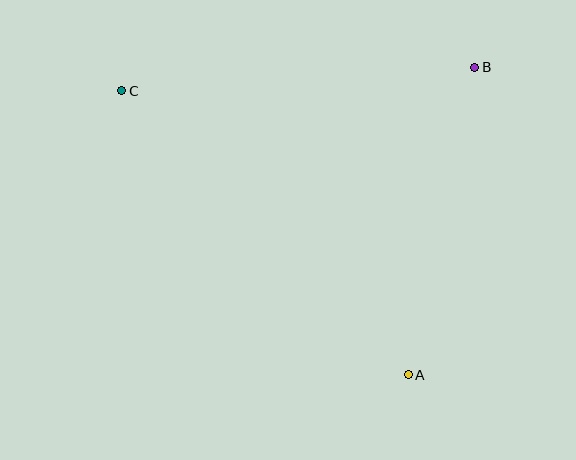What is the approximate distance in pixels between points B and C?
The distance between B and C is approximately 354 pixels.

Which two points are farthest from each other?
Points A and C are farthest from each other.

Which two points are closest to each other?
Points A and B are closest to each other.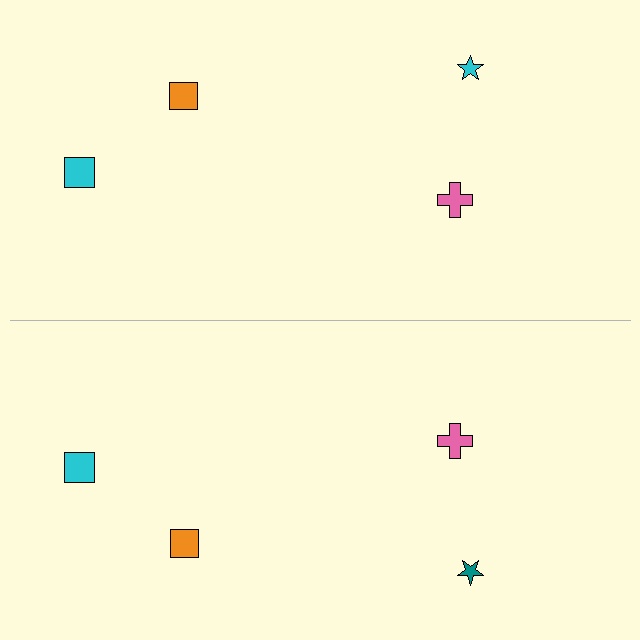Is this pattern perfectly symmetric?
No, the pattern is not perfectly symmetric. The teal star on the bottom side breaks the symmetry — its mirror counterpart is cyan.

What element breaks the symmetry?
The teal star on the bottom side breaks the symmetry — its mirror counterpart is cyan.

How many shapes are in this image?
There are 8 shapes in this image.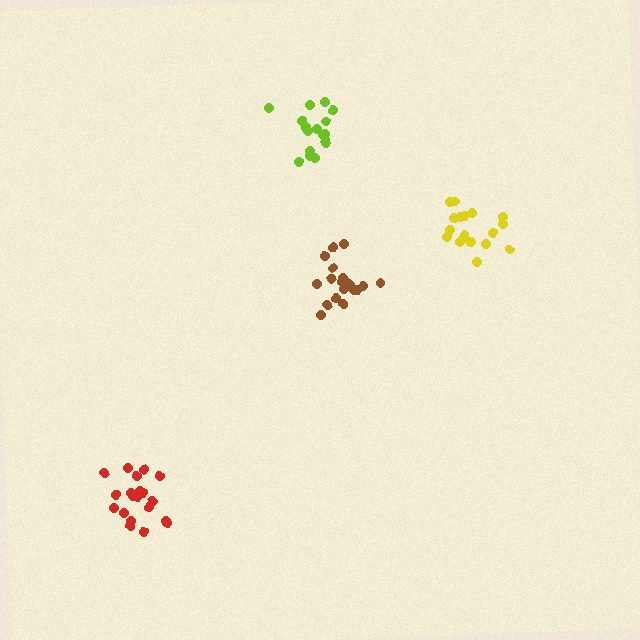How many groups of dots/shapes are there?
There are 4 groups.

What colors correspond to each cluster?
The clusters are colored: lime, yellow, red, brown.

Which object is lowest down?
The red cluster is bottommost.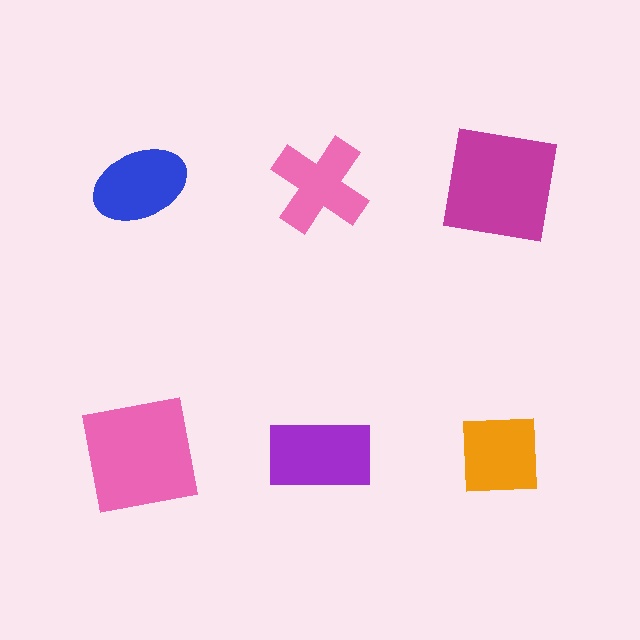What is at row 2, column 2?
A purple rectangle.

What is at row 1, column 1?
A blue ellipse.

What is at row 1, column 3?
A magenta square.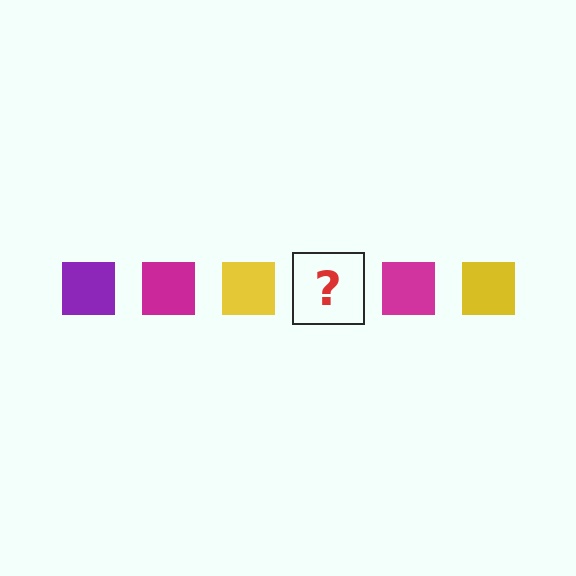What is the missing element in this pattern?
The missing element is a purple square.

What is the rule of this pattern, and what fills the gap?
The rule is that the pattern cycles through purple, magenta, yellow squares. The gap should be filled with a purple square.